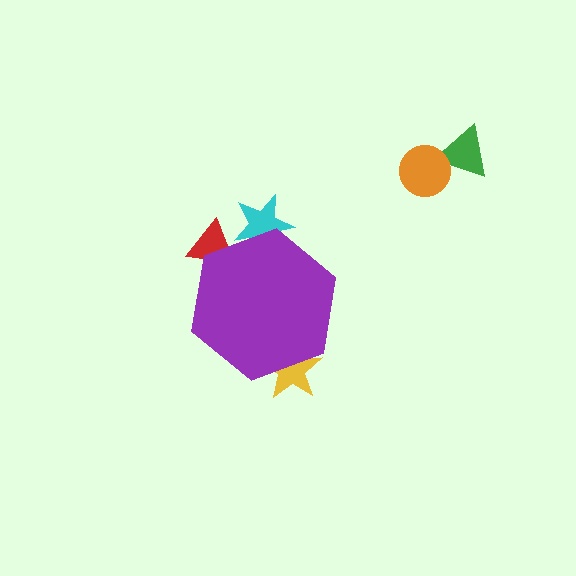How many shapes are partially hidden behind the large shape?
3 shapes are partially hidden.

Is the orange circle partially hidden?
No, the orange circle is fully visible.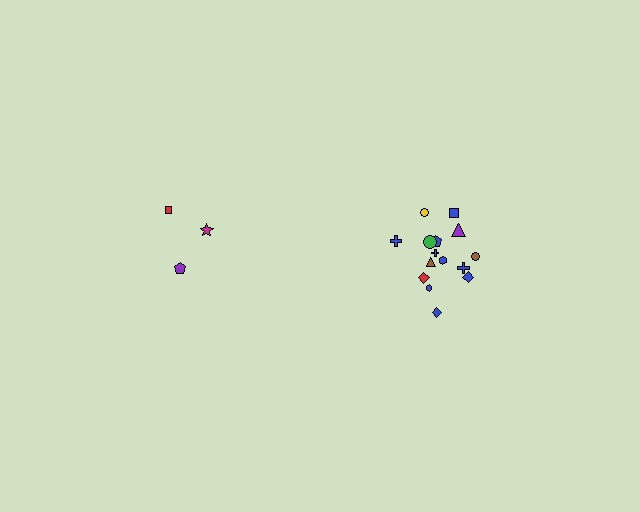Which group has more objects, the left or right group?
The right group.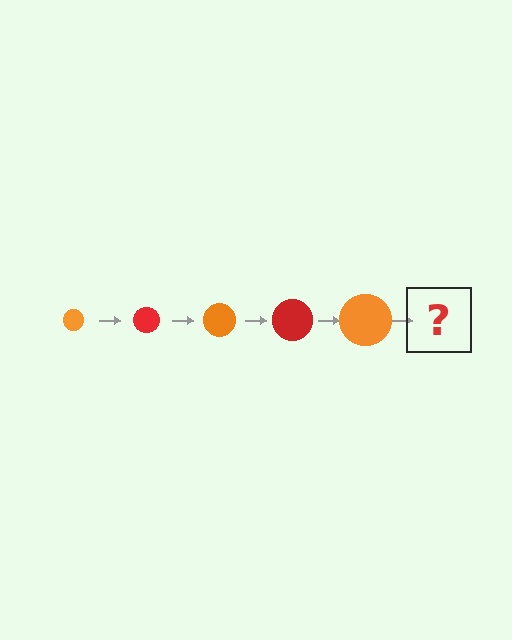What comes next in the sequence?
The next element should be a red circle, larger than the previous one.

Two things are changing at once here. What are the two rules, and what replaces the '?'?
The two rules are that the circle grows larger each step and the color cycles through orange and red. The '?' should be a red circle, larger than the previous one.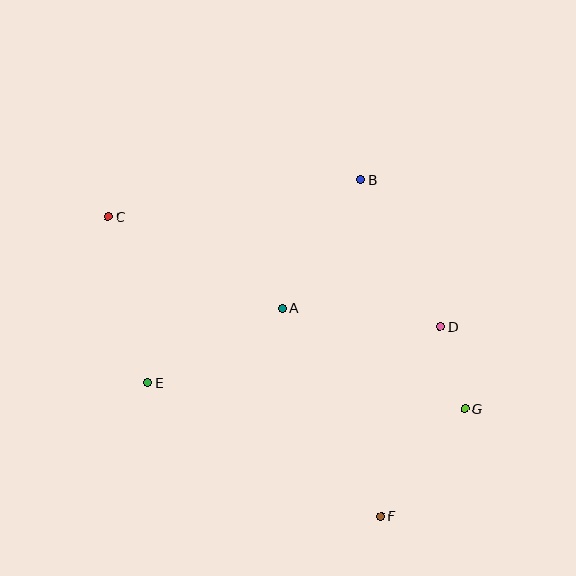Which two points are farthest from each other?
Points C and G are farthest from each other.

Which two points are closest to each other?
Points D and G are closest to each other.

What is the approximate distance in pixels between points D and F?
The distance between D and F is approximately 198 pixels.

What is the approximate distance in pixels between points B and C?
The distance between B and C is approximately 255 pixels.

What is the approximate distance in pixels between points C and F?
The distance between C and F is approximately 405 pixels.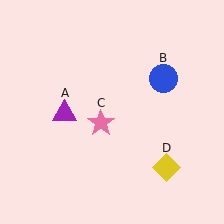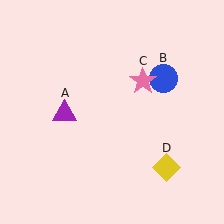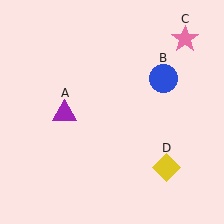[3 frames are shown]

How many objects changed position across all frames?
1 object changed position: pink star (object C).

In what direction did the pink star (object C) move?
The pink star (object C) moved up and to the right.